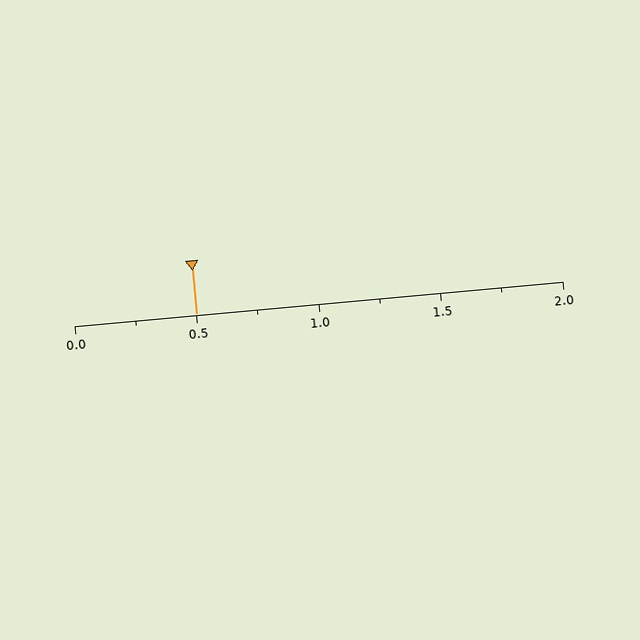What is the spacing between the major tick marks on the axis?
The major ticks are spaced 0.5 apart.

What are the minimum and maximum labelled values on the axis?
The axis runs from 0.0 to 2.0.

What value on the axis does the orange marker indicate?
The marker indicates approximately 0.5.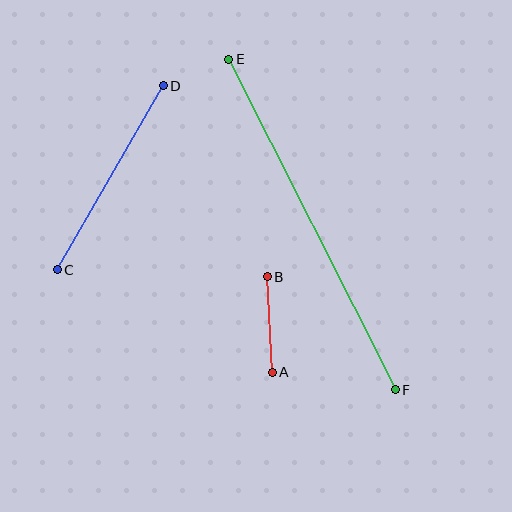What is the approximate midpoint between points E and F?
The midpoint is at approximately (312, 224) pixels.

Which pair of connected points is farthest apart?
Points E and F are farthest apart.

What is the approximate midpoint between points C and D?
The midpoint is at approximately (110, 178) pixels.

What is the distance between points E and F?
The distance is approximately 370 pixels.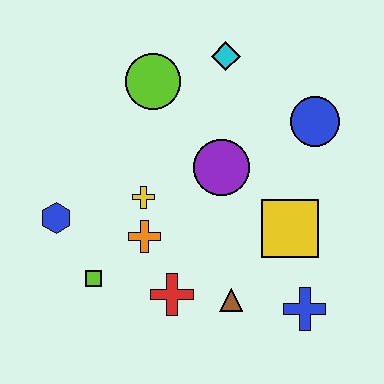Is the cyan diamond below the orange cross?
No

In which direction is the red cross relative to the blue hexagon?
The red cross is to the right of the blue hexagon.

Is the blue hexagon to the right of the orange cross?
No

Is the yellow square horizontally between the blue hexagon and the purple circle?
No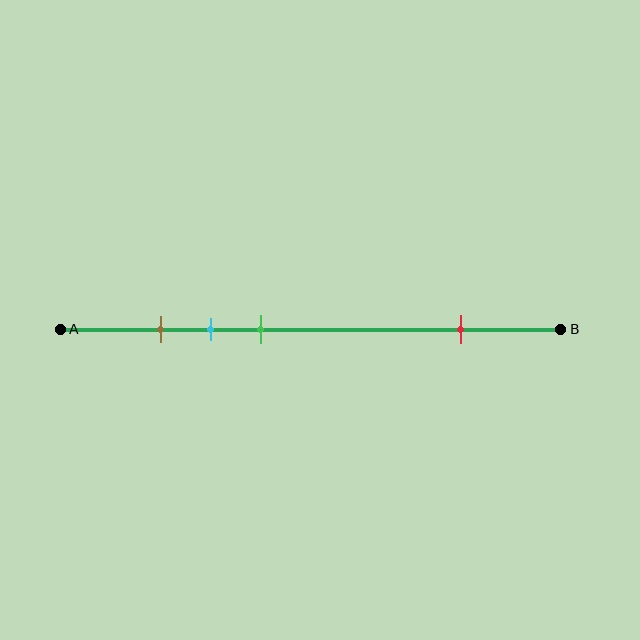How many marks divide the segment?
There are 4 marks dividing the segment.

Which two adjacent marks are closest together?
The brown and cyan marks are the closest adjacent pair.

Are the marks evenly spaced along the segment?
No, the marks are not evenly spaced.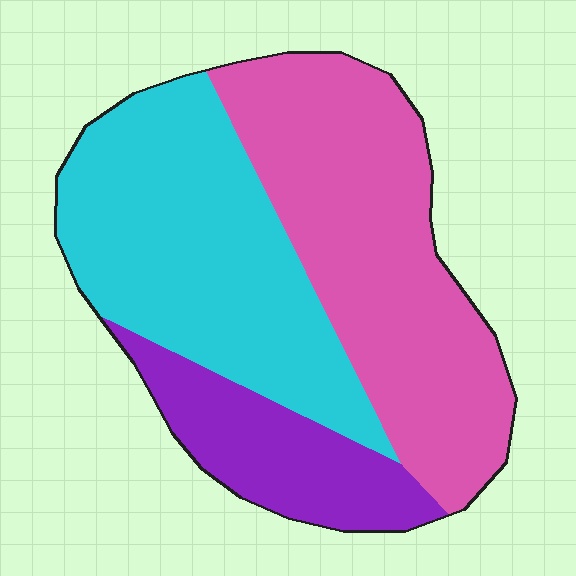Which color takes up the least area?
Purple, at roughly 15%.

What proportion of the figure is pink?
Pink covers 43% of the figure.